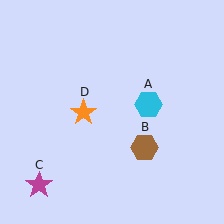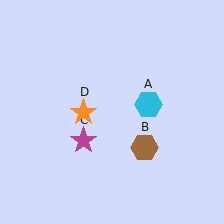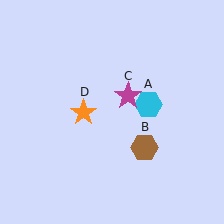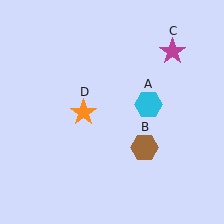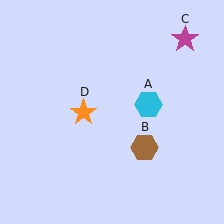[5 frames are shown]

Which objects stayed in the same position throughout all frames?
Cyan hexagon (object A) and brown hexagon (object B) and orange star (object D) remained stationary.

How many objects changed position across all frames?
1 object changed position: magenta star (object C).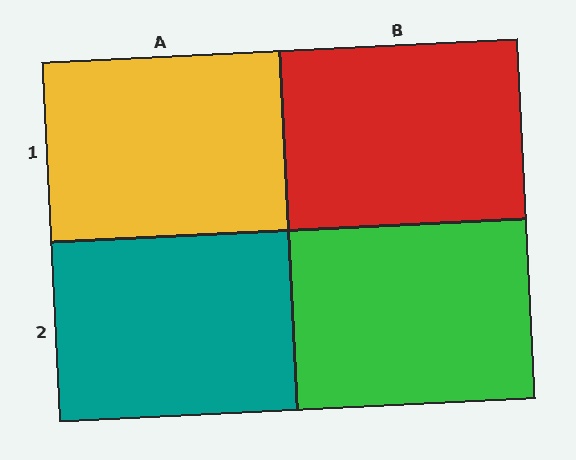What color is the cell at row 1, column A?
Yellow.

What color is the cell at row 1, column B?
Red.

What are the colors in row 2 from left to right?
Teal, green.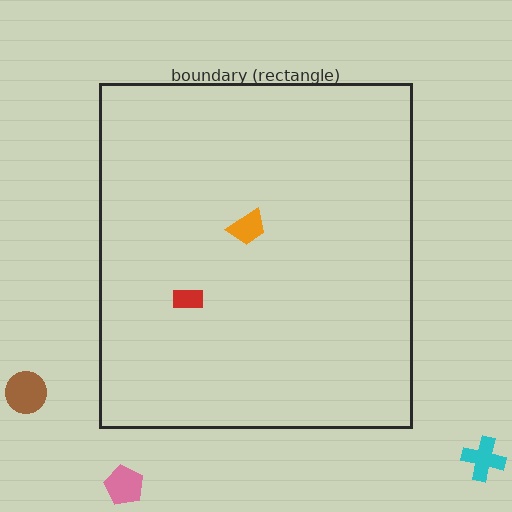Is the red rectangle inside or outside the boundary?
Inside.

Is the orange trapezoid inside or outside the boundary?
Inside.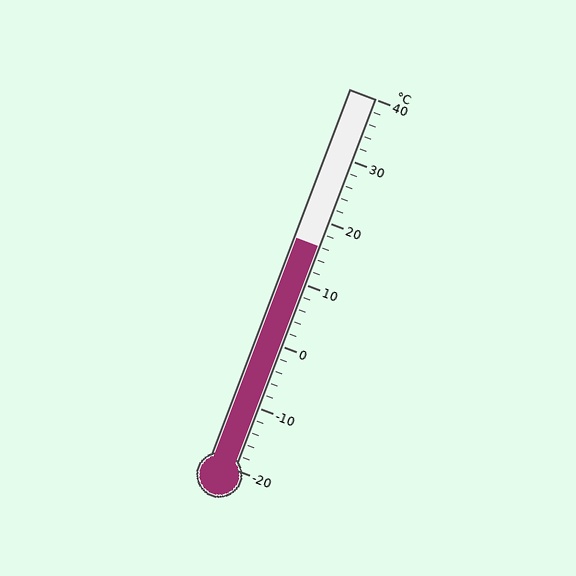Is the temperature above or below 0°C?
The temperature is above 0°C.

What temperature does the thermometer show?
The thermometer shows approximately 16°C.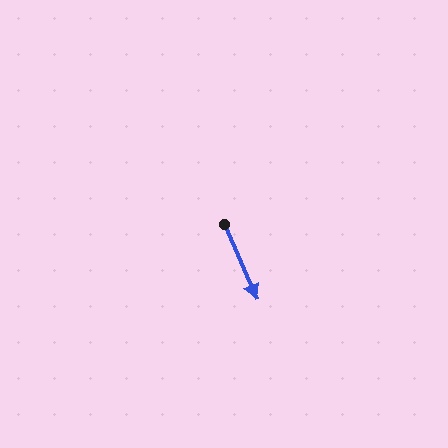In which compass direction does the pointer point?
Southeast.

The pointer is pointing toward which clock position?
Roughly 5 o'clock.